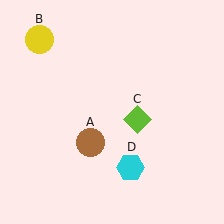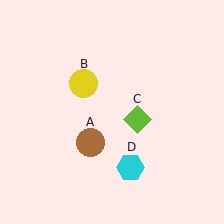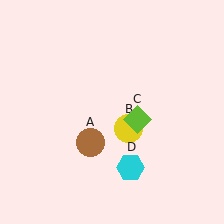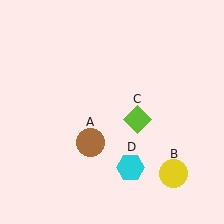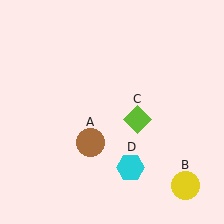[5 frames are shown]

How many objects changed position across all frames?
1 object changed position: yellow circle (object B).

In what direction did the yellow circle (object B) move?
The yellow circle (object B) moved down and to the right.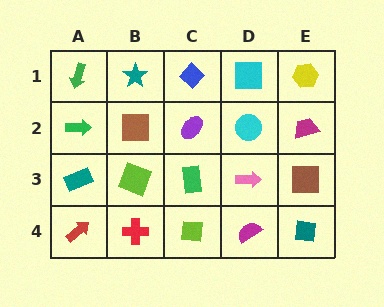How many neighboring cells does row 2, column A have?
3.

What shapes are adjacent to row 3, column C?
A purple ellipse (row 2, column C), a lime square (row 4, column C), a lime square (row 3, column B), a pink arrow (row 3, column D).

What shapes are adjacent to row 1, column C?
A purple ellipse (row 2, column C), a teal star (row 1, column B), a cyan square (row 1, column D).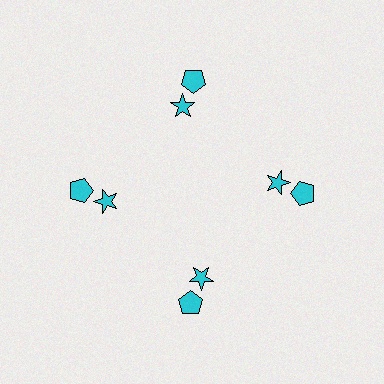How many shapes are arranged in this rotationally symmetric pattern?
There are 8 shapes, arranged in 4 groups of 2.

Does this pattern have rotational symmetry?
Yes, this pattern has 4-fold rotational symmetry. It looks the same after rotating 90 degrees around the center.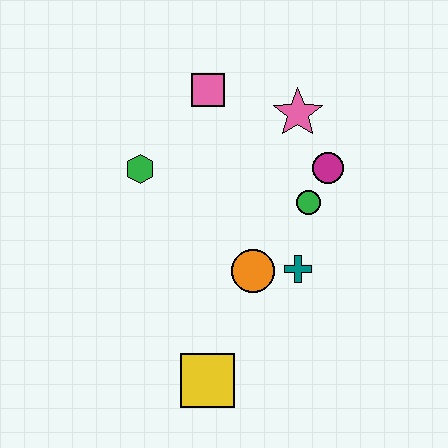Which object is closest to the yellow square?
The orange circle is closest to the yellow square.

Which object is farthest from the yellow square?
The pink square is farthest from the yellow square.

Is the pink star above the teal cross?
Yes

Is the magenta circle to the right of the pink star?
Yes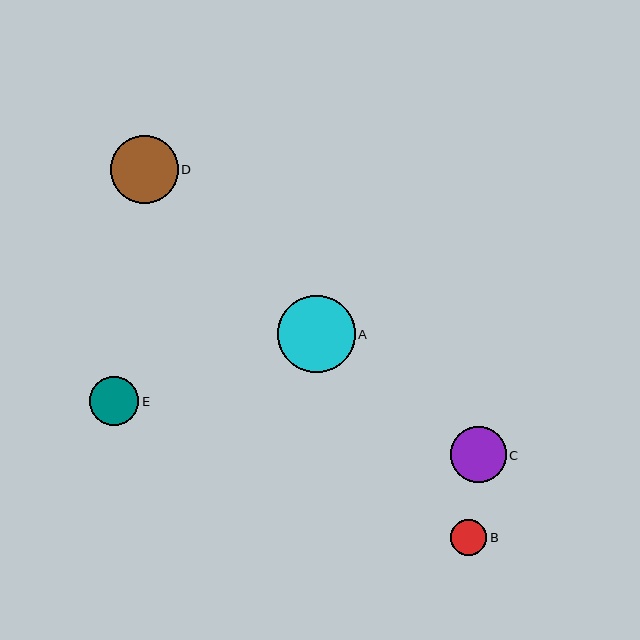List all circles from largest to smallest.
From largest to smallest: A, D, C, E, B.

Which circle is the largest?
Circle A is the largest with a size of approximately 77 pixels.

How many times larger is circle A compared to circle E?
Circle A is approximately 1.6 times the size of circle E.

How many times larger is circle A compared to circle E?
Circle A is approximately 1.6 times the size of circle E.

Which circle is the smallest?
Circle B is the smallest with a size of approximately 36 pixels.